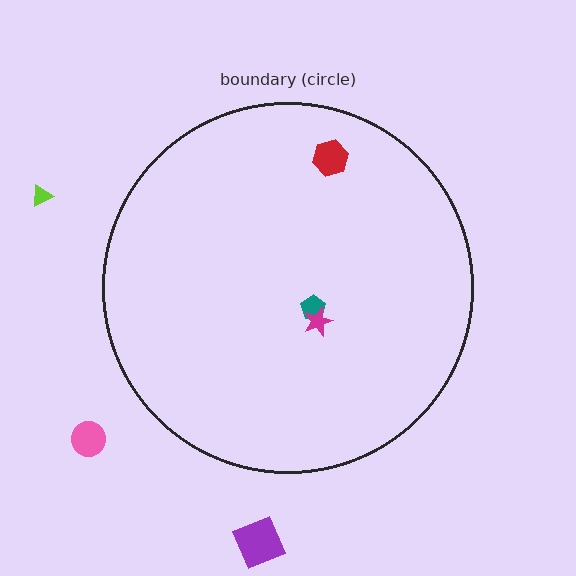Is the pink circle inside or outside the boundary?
Outside.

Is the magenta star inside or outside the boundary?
Inside.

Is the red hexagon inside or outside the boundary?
Inside.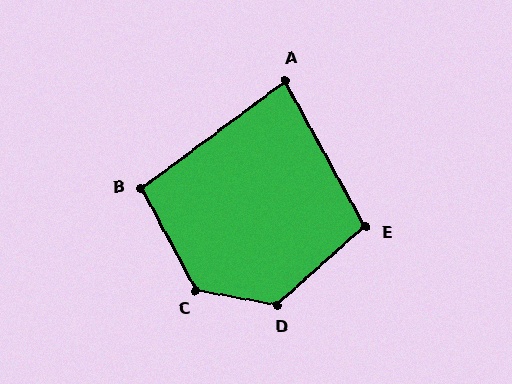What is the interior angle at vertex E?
Approximately 103 degrees (obtuse).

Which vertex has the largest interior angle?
C, at approximately 129 degrees.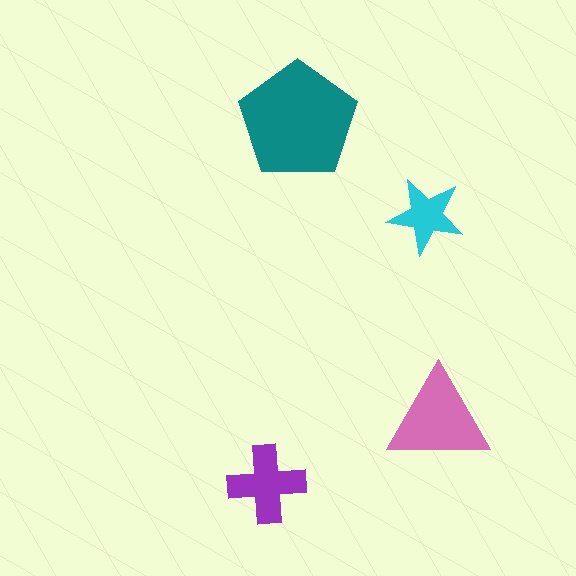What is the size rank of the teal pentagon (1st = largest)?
1st.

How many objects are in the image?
There are 4 objects in the image.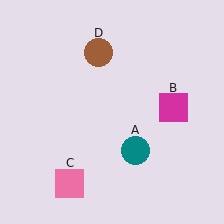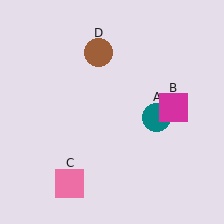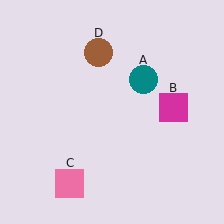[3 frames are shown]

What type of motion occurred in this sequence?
The teal circle (object A) rotated counterclockwise around the center of the scene.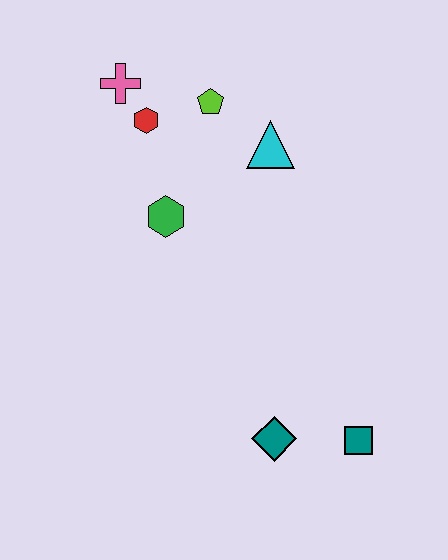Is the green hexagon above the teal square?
Yes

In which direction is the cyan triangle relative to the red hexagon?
The cyan triangle is to the right of the red hexagon.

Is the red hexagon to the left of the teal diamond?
Yes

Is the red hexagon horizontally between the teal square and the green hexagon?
No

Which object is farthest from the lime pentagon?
The teal square is farthest from the lime pentagon.